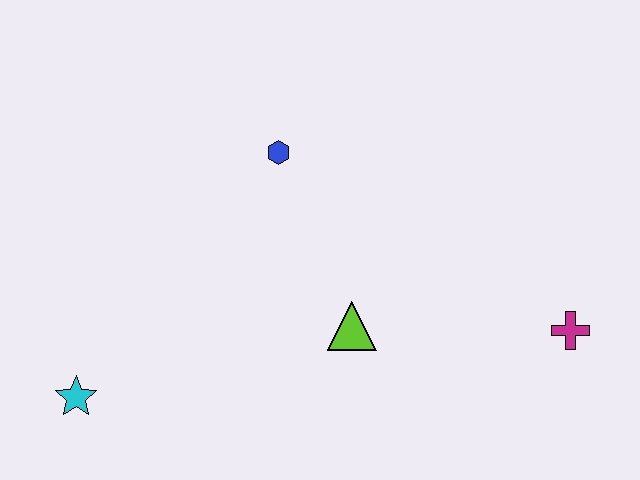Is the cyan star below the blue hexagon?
Yes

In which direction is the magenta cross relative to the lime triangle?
The magenta cross is to the right of the lime triangle.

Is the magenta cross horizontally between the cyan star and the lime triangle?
No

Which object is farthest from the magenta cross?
The cyan star is farthest from the magenta cross.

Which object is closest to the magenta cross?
The lime triangle is closest to the magenta cross.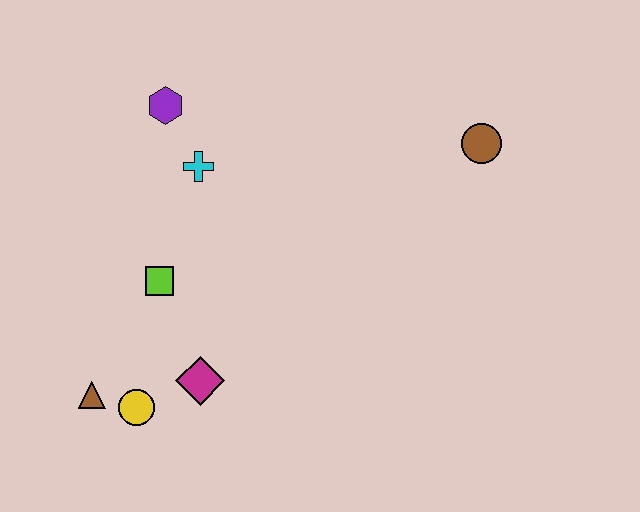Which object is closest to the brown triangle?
The yellow circle is closest to the brown triangle.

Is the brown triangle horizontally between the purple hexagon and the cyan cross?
No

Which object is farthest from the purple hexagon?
The brown circle is farthest from the purple hexagon.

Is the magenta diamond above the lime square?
No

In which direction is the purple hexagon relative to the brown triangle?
The purple hexagon is above the brown triangle.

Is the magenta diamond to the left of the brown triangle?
No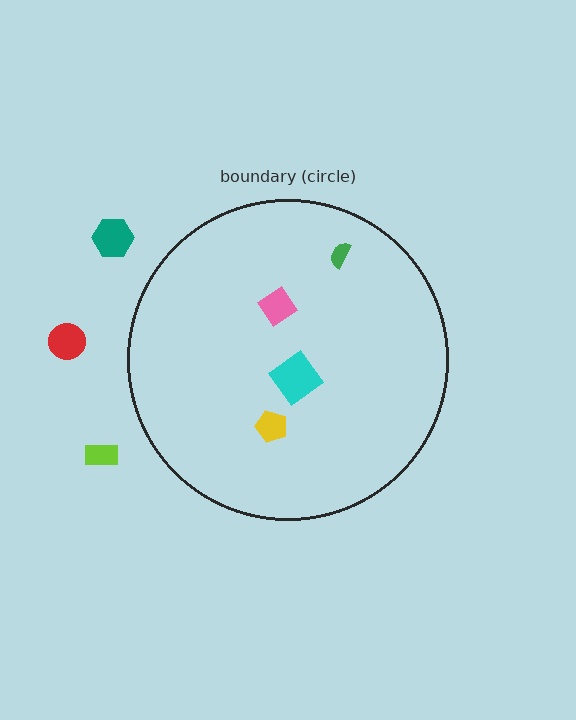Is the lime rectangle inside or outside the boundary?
Outside.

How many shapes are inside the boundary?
4 inside, 3 outside.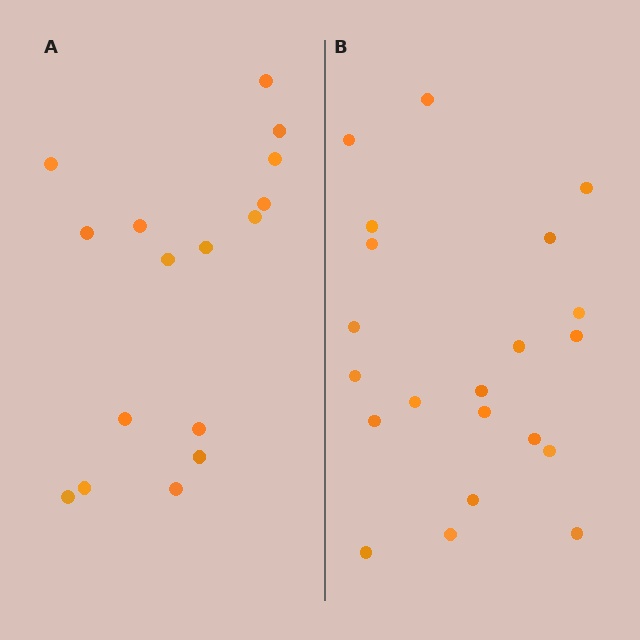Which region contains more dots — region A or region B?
Region B (the right region) has more dots.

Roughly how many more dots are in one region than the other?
Region B has about 5 more dots than region A.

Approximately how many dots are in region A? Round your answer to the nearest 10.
About 20 dots. (The exact count is 16, which rounds to 20.)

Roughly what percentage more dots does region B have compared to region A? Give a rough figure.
About 30% more.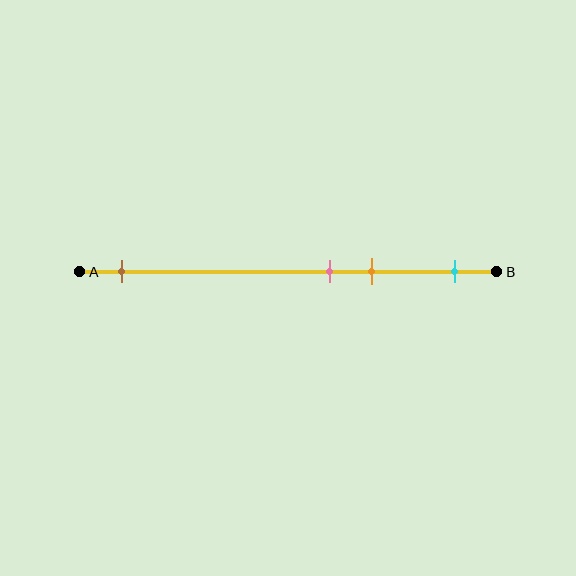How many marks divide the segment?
There are 4 marks dividing the segment.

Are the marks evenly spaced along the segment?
No, the marks are not evenly spaced.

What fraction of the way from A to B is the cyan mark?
The cyan mark is approximately 90% (0.9) of the way from A to B.